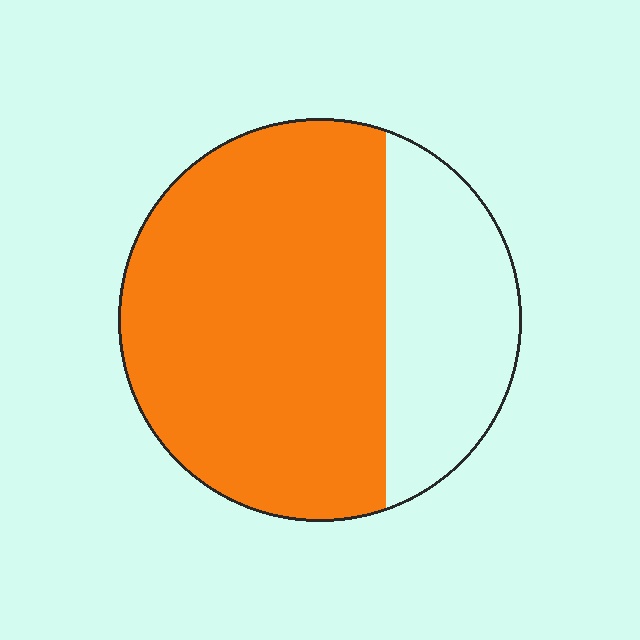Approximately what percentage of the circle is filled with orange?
Approximately 70%.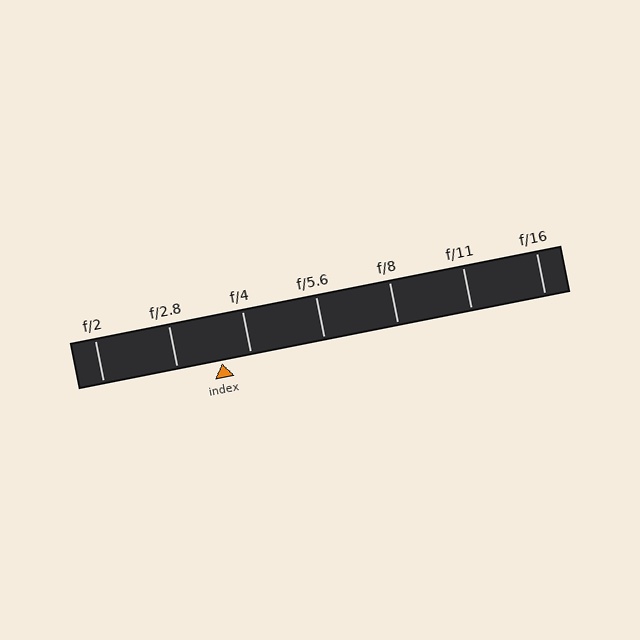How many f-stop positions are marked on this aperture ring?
There are 7 f-stop positions marked.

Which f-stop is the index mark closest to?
The index mark is closest to f/4.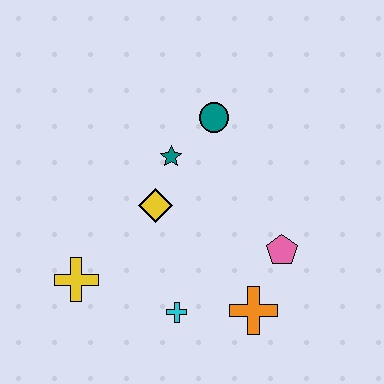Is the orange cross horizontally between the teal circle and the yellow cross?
No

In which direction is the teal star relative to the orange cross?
The teal star is above the orange cross.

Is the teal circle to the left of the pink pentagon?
Yes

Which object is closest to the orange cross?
The pink pentagon is closest to the orange cross.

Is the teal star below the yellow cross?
No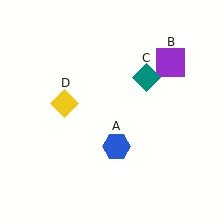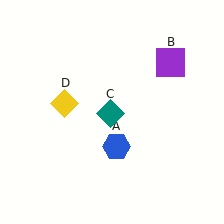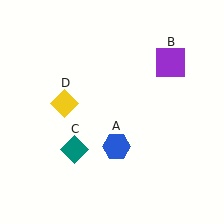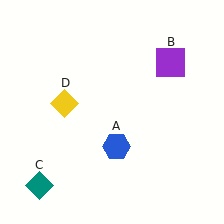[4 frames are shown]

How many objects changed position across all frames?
1 object changed position: teal diamond (object C).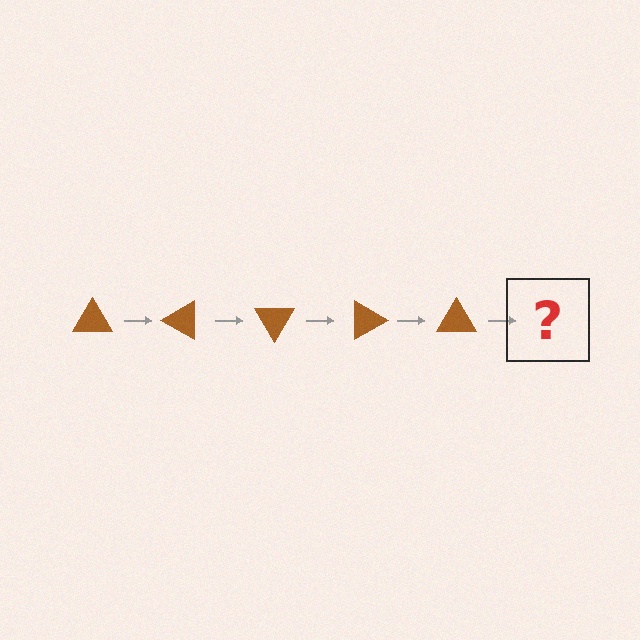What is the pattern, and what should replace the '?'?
The pattern is that the triangle rotates 30 degrees each step. The '?' should be a brown triangle rotated 150 degrees.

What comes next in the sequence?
The next element should be a brown triangle rotated 150 degrees.